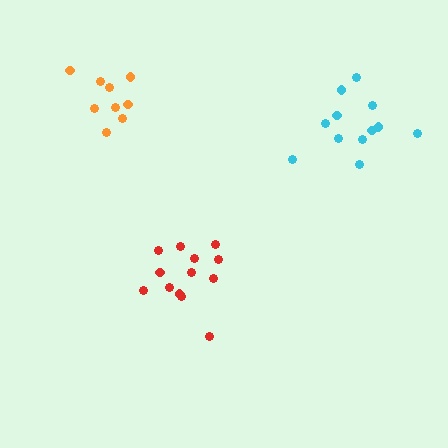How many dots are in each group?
Group 1: 12 dots, Group 2: 9 dots, Group 3: 13 dots (34 total).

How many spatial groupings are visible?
There are 3 spatial groupings.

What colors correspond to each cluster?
The clusters are colored: cyan, orange, red.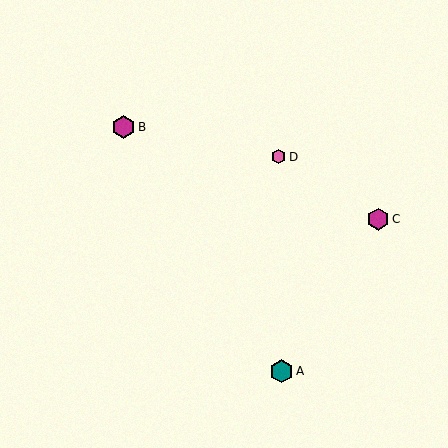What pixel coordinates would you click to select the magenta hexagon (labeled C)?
Click at (378, 219) to select the magenta hexagon C.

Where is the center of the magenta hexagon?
The center of the magenta hexagon is at (378, 219).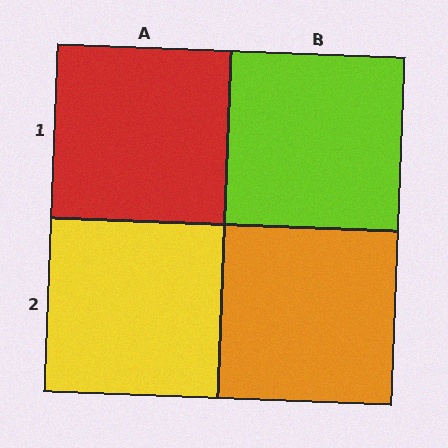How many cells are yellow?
1 cell is yellow.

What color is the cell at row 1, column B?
Lime.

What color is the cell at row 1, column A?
Red.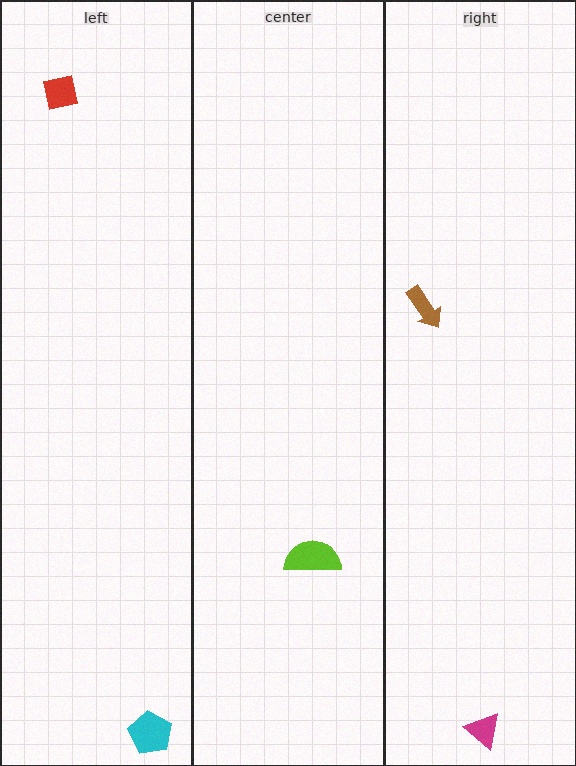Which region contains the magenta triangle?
The right region.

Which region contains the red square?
The left region.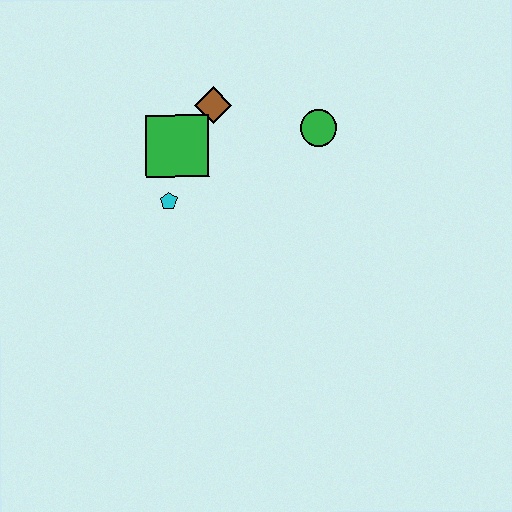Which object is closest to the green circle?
The brown diamond is closest to the green circle.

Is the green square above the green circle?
No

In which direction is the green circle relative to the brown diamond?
The green circle is to the right of the brown diamond.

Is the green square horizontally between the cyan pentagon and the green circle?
Yes